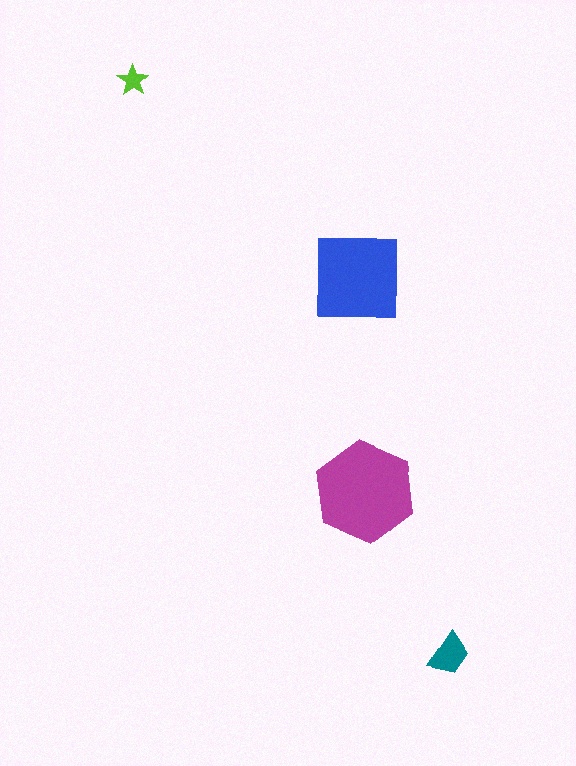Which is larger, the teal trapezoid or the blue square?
The blue square.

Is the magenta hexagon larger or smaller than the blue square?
Larger.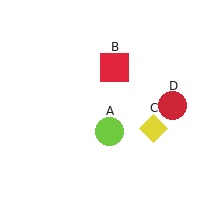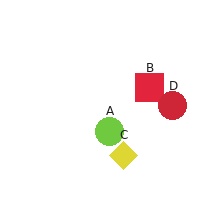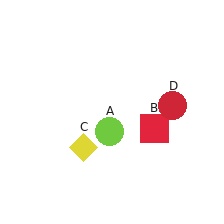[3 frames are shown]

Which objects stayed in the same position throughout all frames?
Lime circle (object A) and red circle (object D) remained stationary.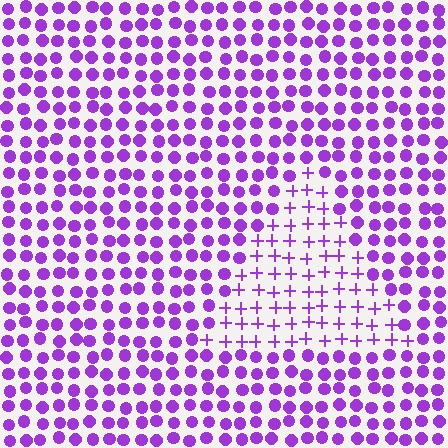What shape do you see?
I see a triangle.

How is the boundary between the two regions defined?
The boundary is defined by a change in element shape: plus signs inside vs. circles outside. All elements share the same color and spacing.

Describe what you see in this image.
The image is filled with small purple elements arranged in a uniform grid. A triangle-shaped region contains plus signs, while the surrounding area contains circles. The boundary is defined purely by the change in element shape.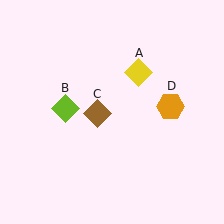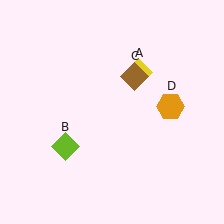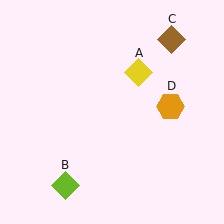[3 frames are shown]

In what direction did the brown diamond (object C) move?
The brown diamond (object C) moved up and to the right.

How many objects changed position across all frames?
2 objects changed position: lime diamond (object B), brown diamond (object C).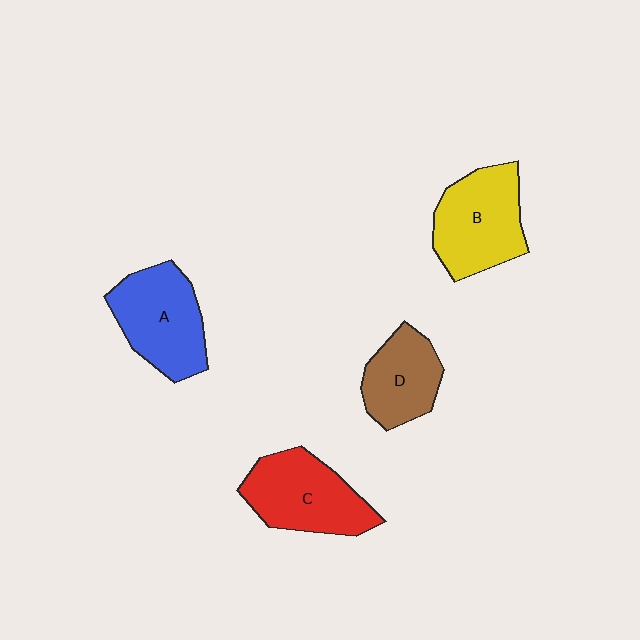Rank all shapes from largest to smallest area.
From largest to smallest: B (yellow), C (red), A (blue), D (brown).